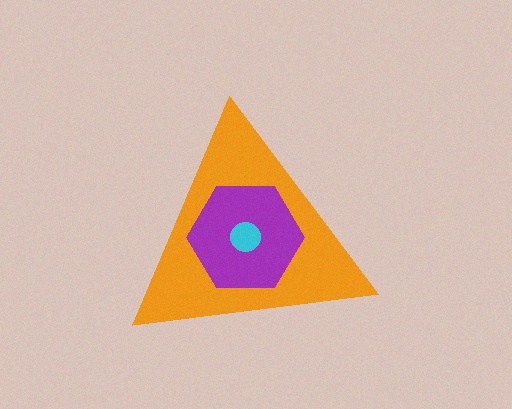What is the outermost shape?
The orange triangle.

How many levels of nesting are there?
3.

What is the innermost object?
The cyan circle.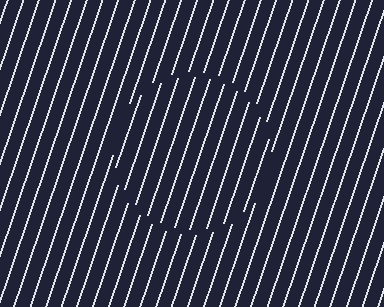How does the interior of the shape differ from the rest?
The interior of the shape contains the same grating, shifted by half a period — the contour is defined by the phase discontinuity where line-ends from the inner and outer gratings abut.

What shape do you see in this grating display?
An illusory circle. The interior of the shape contains the same grating, shifted by half a period — the contour is defined by the phase discontinuity where line-ends from the inner and outer gratings abut.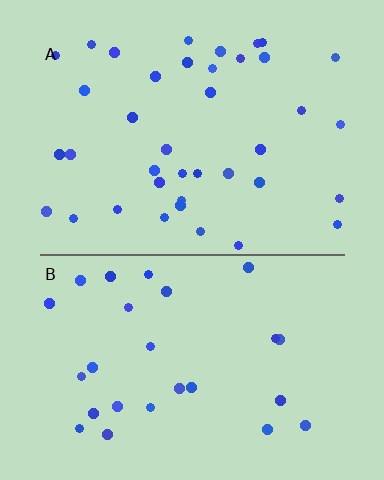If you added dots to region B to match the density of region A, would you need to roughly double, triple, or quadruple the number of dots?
Approximately double.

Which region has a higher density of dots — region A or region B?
A (the top).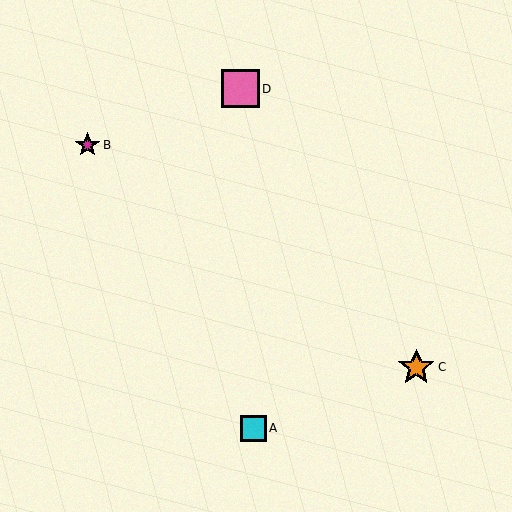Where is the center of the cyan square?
The center of the cyan square is at (254, 428).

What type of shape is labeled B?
Shape B is a magenta star.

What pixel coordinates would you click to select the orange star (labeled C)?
Click at (416, 367) to select the orange star C.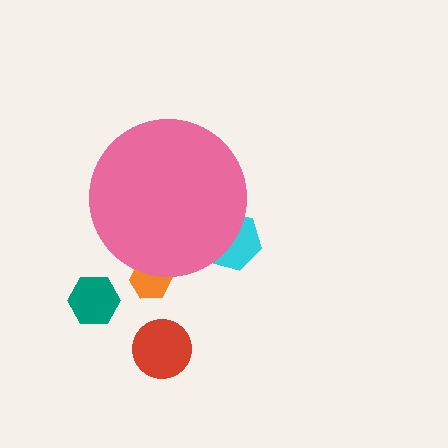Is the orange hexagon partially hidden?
Yes, the orange hexagon is partially hidden behind the pink circle.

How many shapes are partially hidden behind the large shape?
2 shapes are partially hidden.